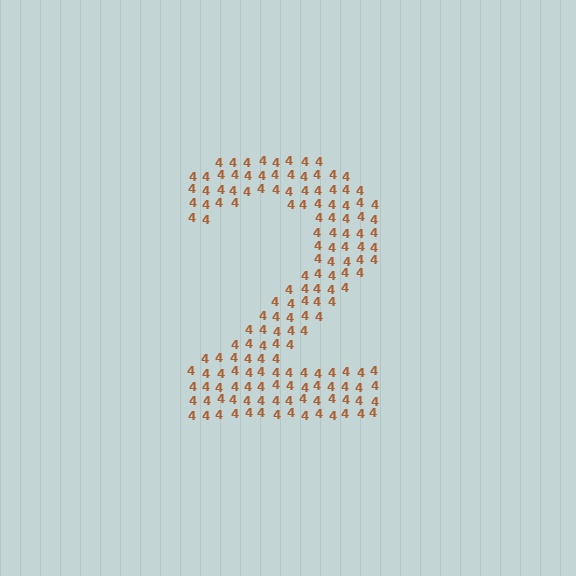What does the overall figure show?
The overall figure shows the digit 2.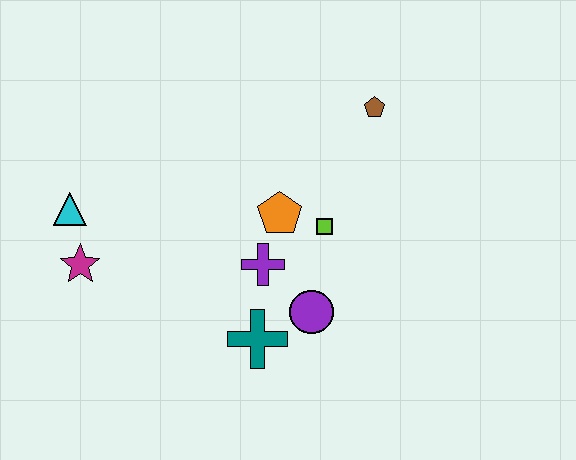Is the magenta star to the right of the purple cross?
No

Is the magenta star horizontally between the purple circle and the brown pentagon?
No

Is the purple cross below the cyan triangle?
Yes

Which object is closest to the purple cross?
The orange pentagon is closest to the purple cross.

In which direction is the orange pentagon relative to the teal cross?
The orange pentagon is above the teal cross.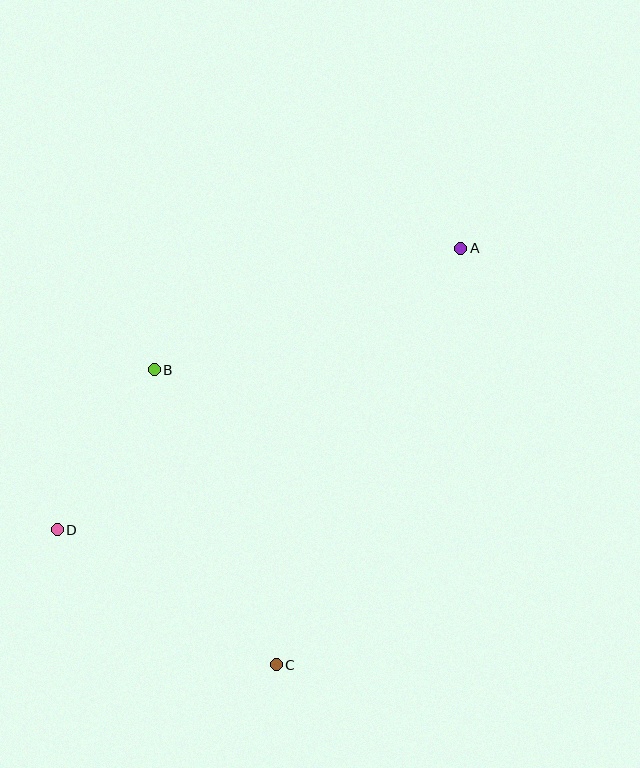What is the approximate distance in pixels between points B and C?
The distance between B and C is approximately 319 pixels.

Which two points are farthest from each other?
Points A and D are farthest from each other.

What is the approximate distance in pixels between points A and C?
The distance between A and C is approximately 455 pixels.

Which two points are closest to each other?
Points B and D are closest to each other.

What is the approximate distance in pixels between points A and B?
The distance between A and B is approximately 329 pixels.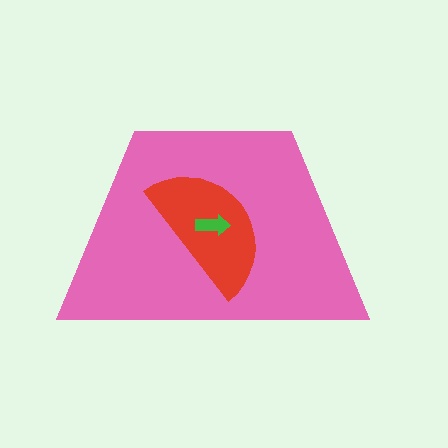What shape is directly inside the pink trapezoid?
The red semicircle.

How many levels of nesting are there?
3.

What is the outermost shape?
The pink trapezoid.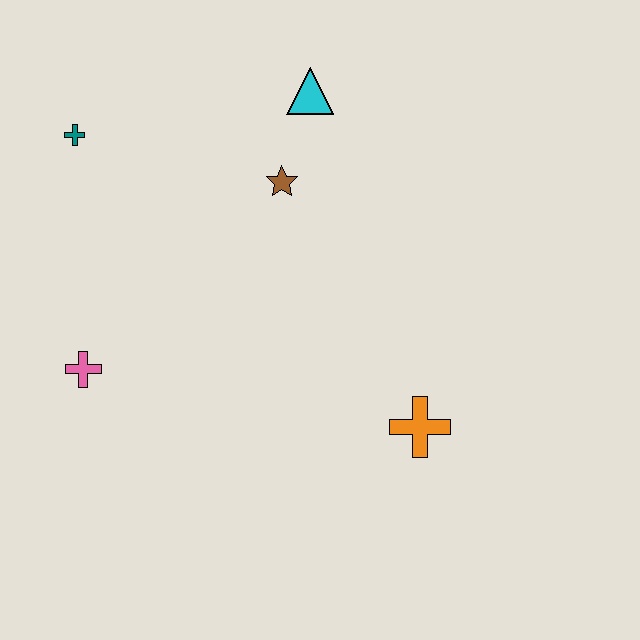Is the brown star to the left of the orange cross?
Yes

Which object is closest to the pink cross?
The teal cross is closest to the pink cross.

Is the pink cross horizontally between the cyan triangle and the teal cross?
Yes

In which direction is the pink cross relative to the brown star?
The pink cross is to the left of the brown star.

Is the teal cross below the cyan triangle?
Yes